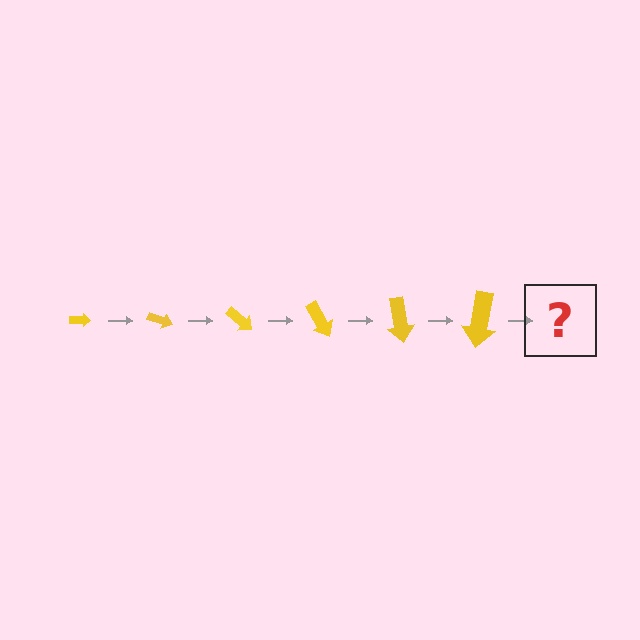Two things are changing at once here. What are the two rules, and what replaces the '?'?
The two rules are that the arrow grows larger each step and it rotates 20 degrees each step. The '?' should be an arrow, larger than the previous one and rotated 120 degrees from the start.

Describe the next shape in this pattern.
It should be an arrow, larger than the previous one and rotated 120 degrees from the start.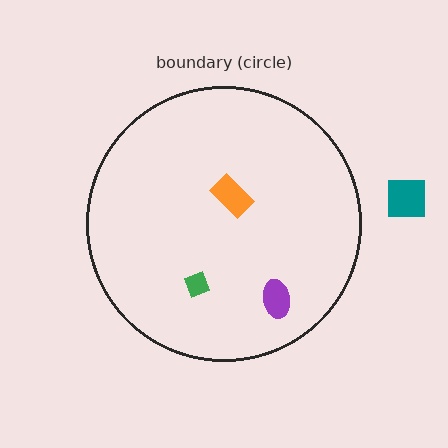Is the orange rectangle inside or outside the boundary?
Inside.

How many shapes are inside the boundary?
3 inside, 1 outside.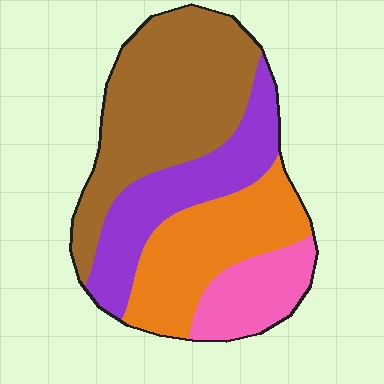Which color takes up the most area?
Brown, at roughly 40%.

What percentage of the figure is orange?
Orange covers around 25% of the figure.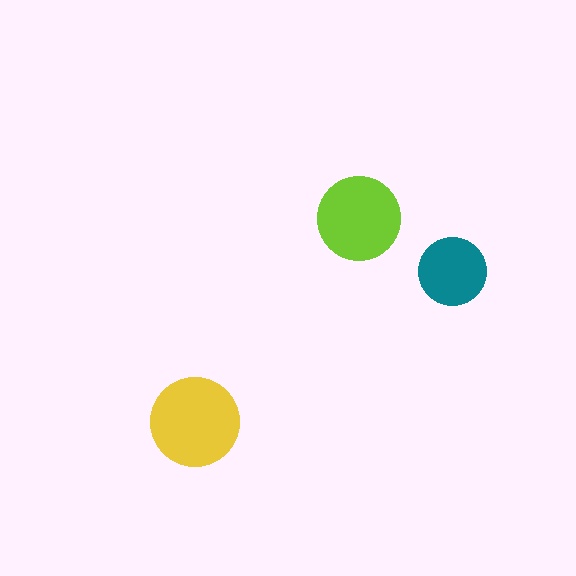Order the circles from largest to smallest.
the yellow one, the lime one, the teal one.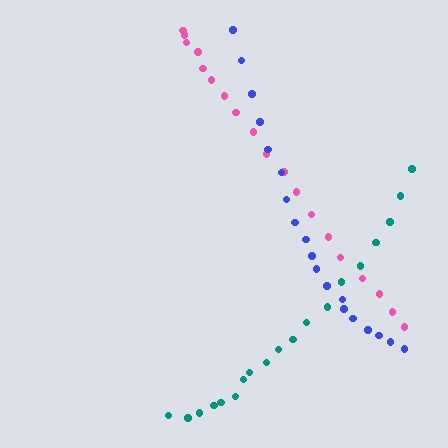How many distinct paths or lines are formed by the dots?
There are 3 distinct paths.